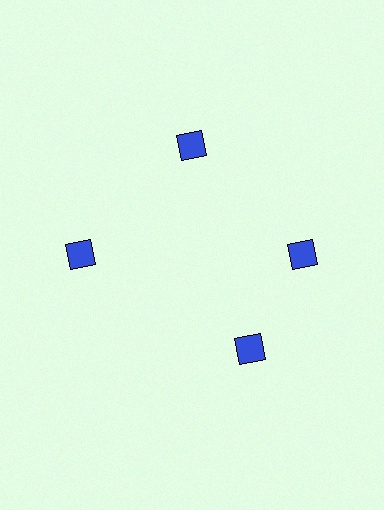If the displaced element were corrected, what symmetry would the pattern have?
It would have 4-fold rotational symmetry — the pattern would map onto itself every 90 degrees.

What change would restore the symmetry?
The symmetry would be restored by rotating it back into even spacing with its neighbors so that all 4 squares sit at equal angles and equal distance from the center.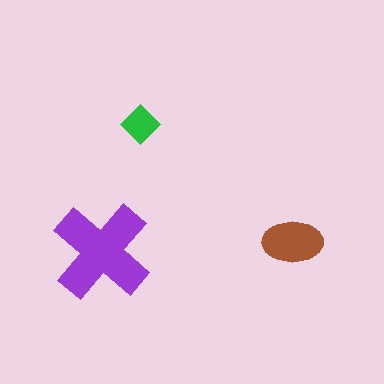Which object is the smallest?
The green diamond.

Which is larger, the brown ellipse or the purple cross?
The purple cross.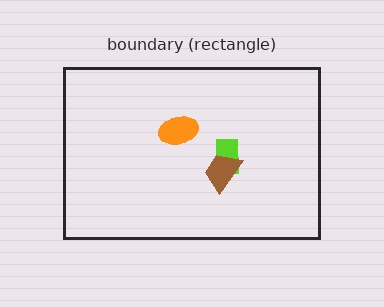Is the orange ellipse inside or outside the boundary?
Inside.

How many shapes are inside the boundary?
3 inside, 0 outside.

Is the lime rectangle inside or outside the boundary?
Inside.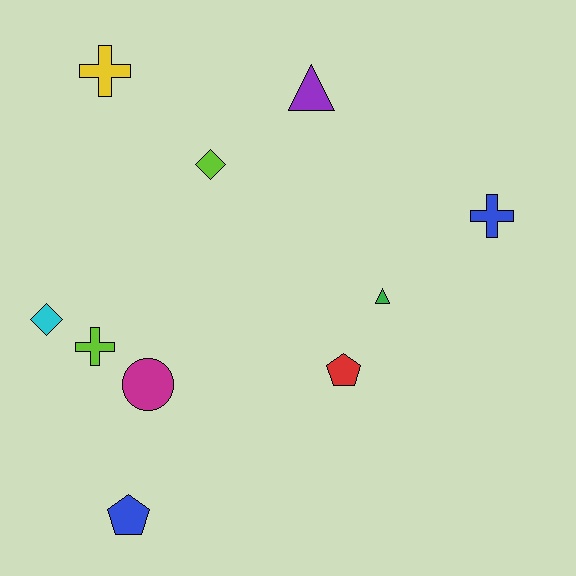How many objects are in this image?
There are 10 objects.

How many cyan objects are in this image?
There is 1 cyan object.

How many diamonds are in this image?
There are 2 diamonds.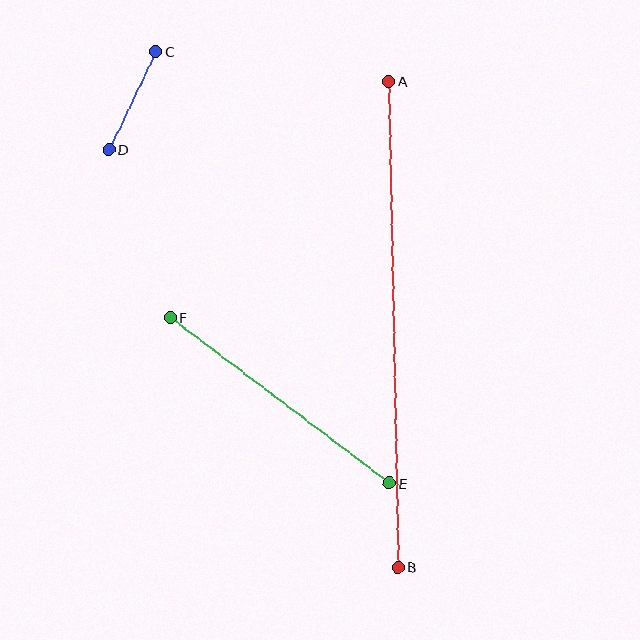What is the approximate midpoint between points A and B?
The midpoint is at approximately (393, 324) pixels.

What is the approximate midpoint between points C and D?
The midpoint is at approximately (132, 100) pixels.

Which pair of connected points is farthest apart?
Points A and B are farthest apart.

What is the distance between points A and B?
The distance is approximately 486 pixels.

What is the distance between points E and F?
The distance is approximately 275 pixels.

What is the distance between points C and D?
The distance is approximately 109 pixels.